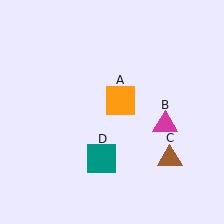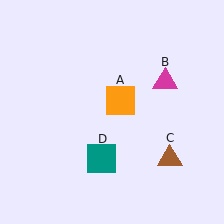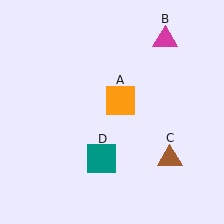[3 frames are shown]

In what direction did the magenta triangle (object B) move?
The magenta triangle (object B) moved up.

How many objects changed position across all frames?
1 object changed position: magenta triangle (object B).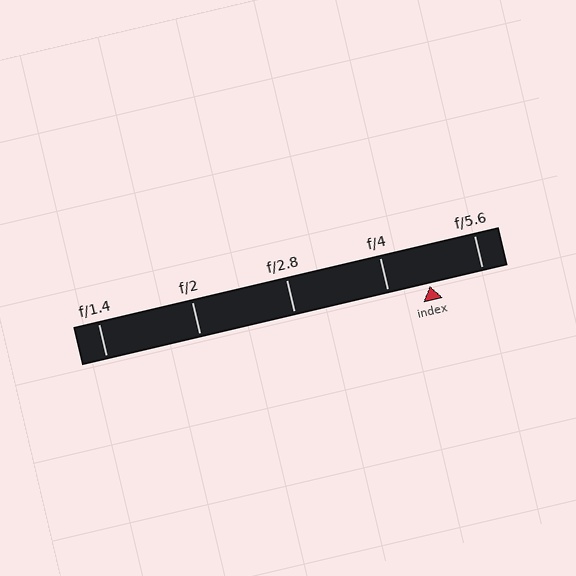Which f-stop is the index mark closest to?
The index mark is closest to f/4.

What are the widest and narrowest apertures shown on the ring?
The widest aperture shown is f/1.4 and the narrowest is f/5.6.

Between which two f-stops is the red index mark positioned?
The index mark is between f/4 and f/5.6.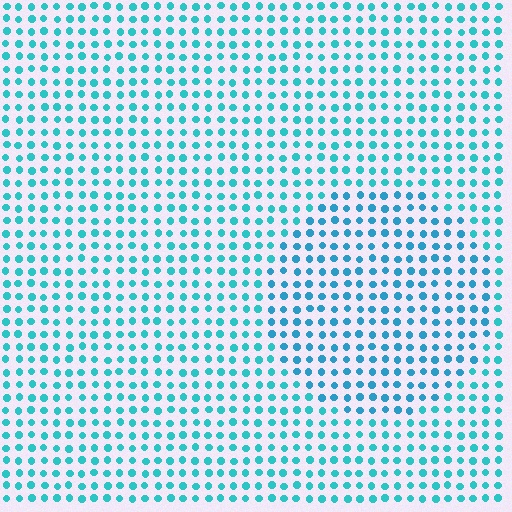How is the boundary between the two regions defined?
The boundary is defined purely by a slight shift in hue (about 17 degrees). Spacing, size, and orientation are identical on both sides.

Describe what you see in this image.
The image is filled with small cyan elements in a uniform arrangement. A circle-shaped region is visible where the elements are tinted to a slightly different hue, forming a subtle color boundary.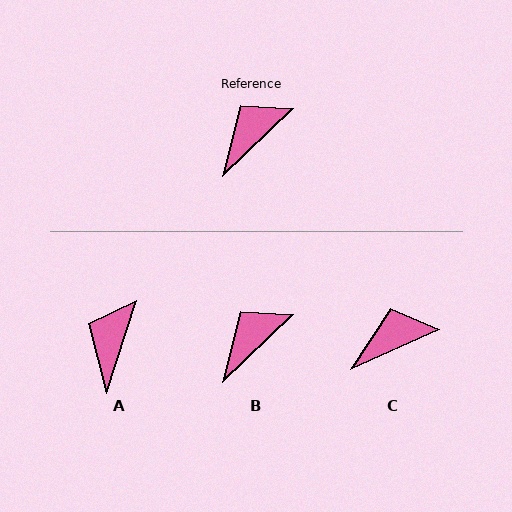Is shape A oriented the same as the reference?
No, it is off by about 28 degrees.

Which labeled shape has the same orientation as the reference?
B.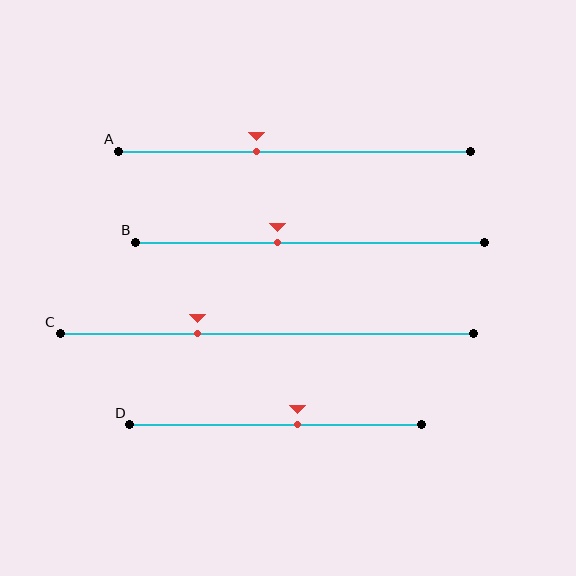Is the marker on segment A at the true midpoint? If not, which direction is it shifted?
No, the marker on segment A is shifted to the left by about 11% of the segment length.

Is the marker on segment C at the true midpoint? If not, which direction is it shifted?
No, the marker on segment C is shifted to the left by about 17% of the segment length.